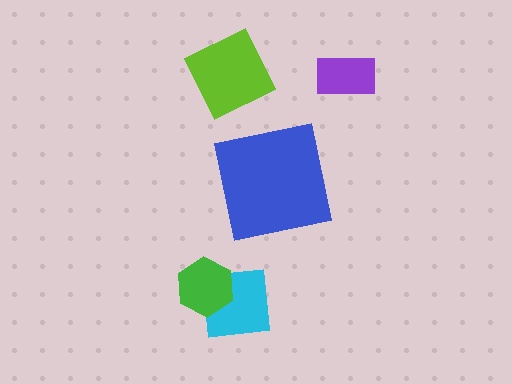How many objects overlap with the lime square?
0 objects overlap with the lime square.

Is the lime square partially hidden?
No, no other shape covers it.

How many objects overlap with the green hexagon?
1 object overlaps with the green hexagon.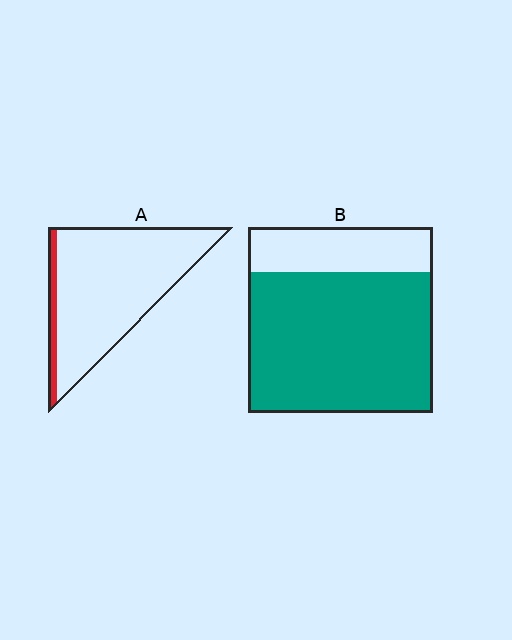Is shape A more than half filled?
No.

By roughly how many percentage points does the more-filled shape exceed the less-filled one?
By roughly 65 percentage points (B over A).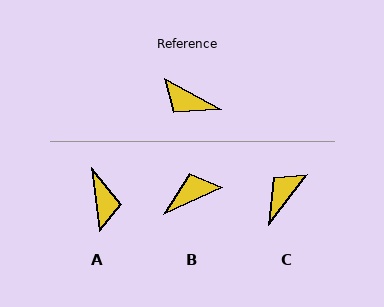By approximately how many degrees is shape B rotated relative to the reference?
Approximately 127 degrees clockwise.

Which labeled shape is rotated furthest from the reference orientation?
B, about 127 degrees away.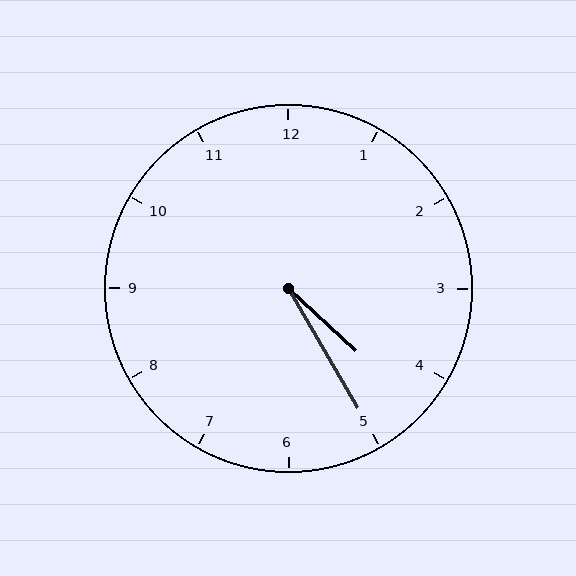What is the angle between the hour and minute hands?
Approximately 18 degrees.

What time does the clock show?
4:25.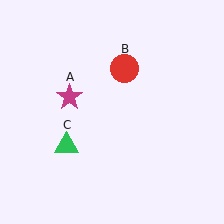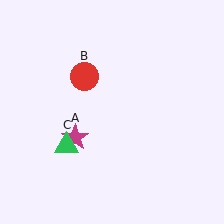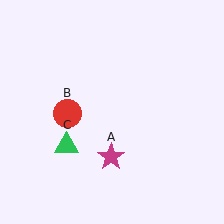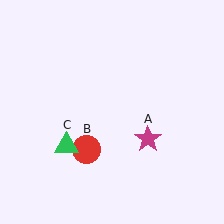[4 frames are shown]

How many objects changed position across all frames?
2 objects changed position: magenta star (object A), red circle (object B).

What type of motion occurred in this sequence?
The magenta star (object A), red circle (object B) rotated counterclockwise around the center of the scene.